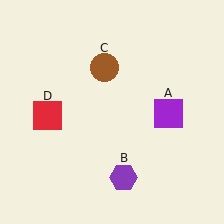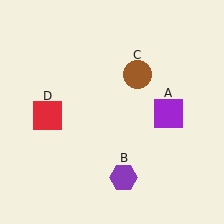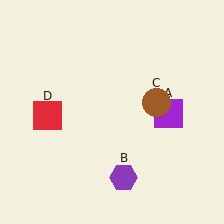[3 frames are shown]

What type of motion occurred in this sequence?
The brown circle (object C) rotated clockwise around the center of the scene.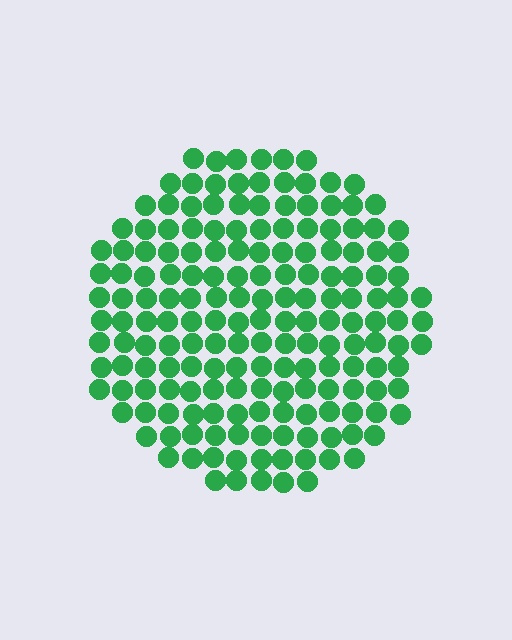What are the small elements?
The small elements are circles.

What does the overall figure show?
The overall figure shows a circle.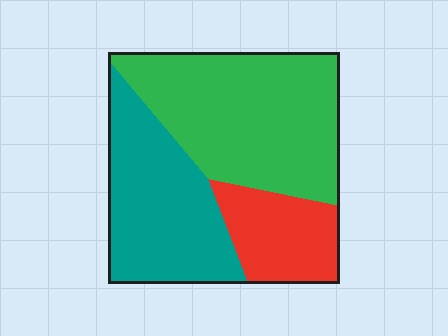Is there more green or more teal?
Green.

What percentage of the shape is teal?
Teal takes up about one third (1/3) of the shape.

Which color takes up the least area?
Red, at roughly 20%.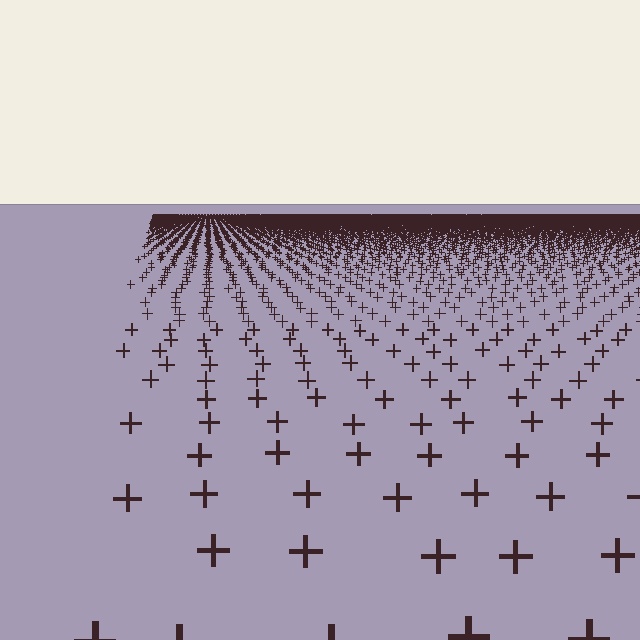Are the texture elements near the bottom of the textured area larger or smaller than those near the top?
Larger. Near the bottom, elements are closer to the viewer and appear at a bigger on-screen size.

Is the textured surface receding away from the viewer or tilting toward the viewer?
The surface is receding away from the viewer. Texture elements get smaller and denser toward the top.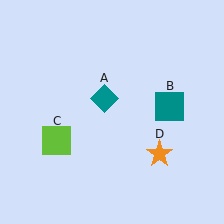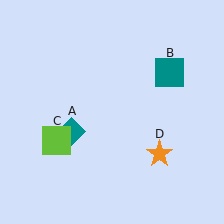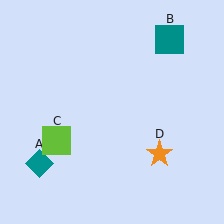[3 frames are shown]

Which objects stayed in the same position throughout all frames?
Lime square (object C) and orange star (object D) remained stationary.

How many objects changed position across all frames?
2 objects changed position: teal diamond (object A), teal square (object B).